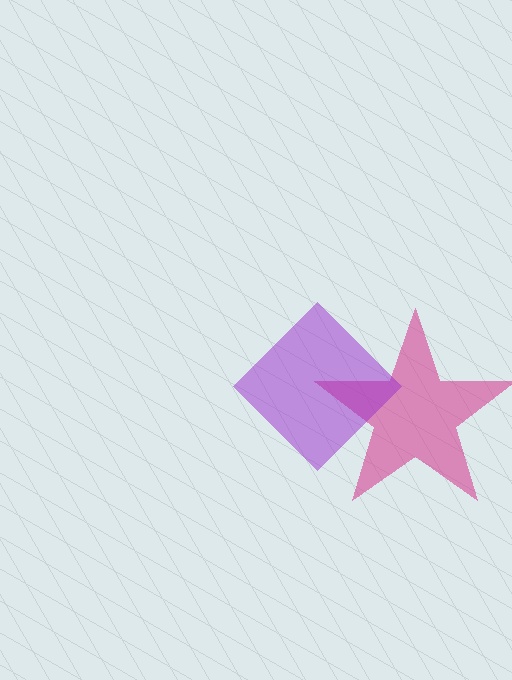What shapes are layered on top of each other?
The layered shapes are: a magenta star, a purple diamond.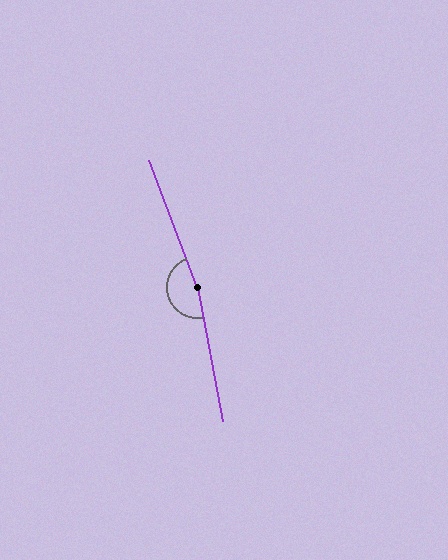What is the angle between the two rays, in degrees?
Approximately 170 degrees.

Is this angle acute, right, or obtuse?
It is obtuse.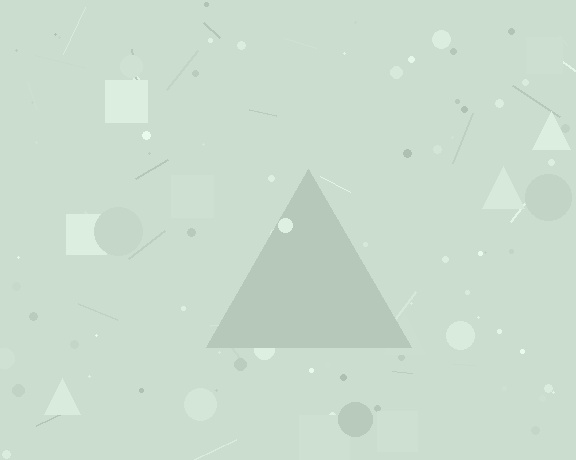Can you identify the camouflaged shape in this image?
The camouflaged shape is a triangle.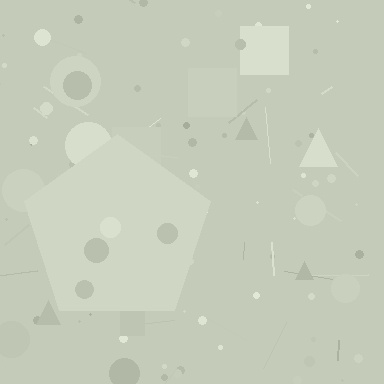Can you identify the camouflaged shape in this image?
The camouflaged shape is a pentagon.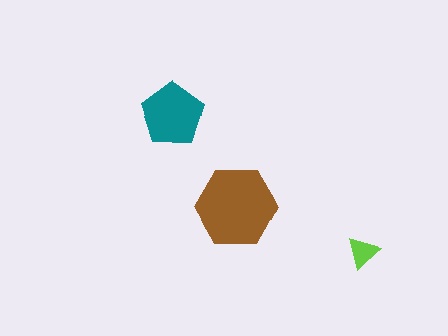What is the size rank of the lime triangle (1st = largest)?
3rd.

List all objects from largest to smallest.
The brown hexagon, the teal pentagon, the lime triangle.